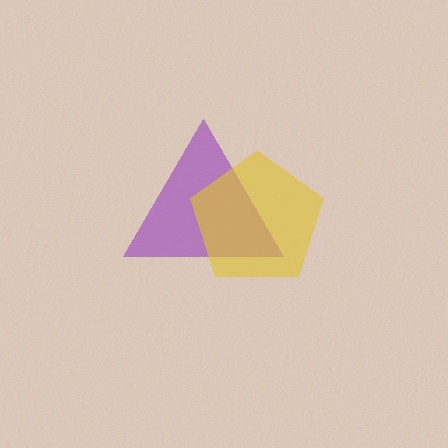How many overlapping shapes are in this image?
There are 2 overlapping shapes in the image.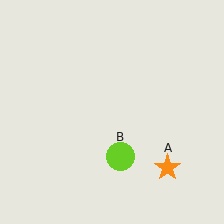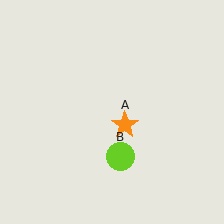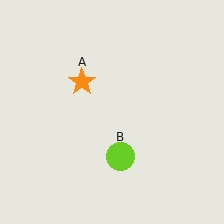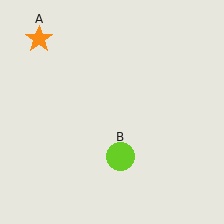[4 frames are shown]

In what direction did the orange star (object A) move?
The orange star (object A) moved up and to the left.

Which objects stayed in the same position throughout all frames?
Lime circle (object B) remained stationary.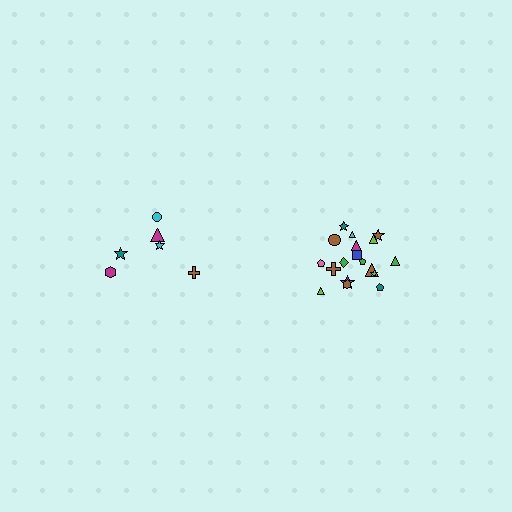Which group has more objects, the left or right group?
The right group.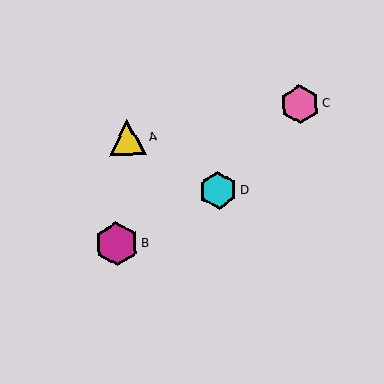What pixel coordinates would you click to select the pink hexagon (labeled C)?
Click at (300, 104) to select the pink hexagon C.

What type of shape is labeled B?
Shape B is a magenta hexagon.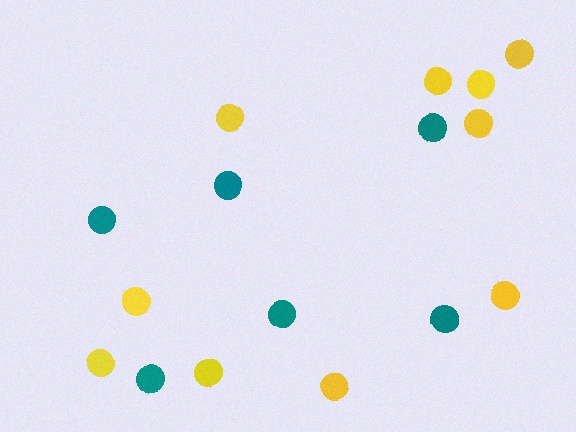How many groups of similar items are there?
There are 2 groups: one group of teal circles (6) and one group of yellow circles (10).